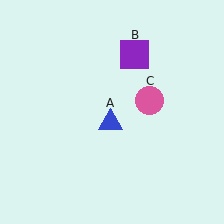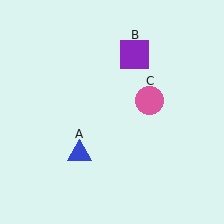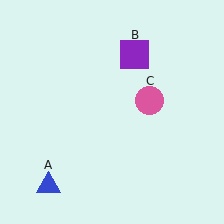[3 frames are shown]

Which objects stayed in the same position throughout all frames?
Purple square (object B) and pink circle (object C) remained stationary.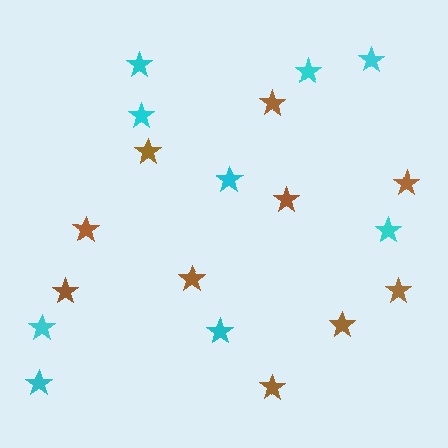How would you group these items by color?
There are 2 groups: one group of brown stars (10) and one group of cyan stars (9).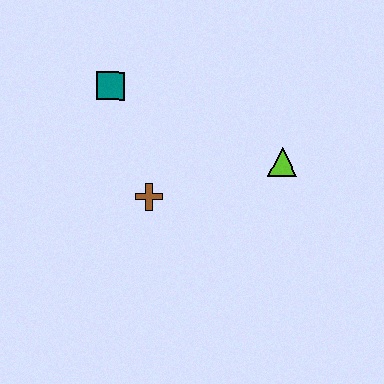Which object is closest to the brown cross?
The teal square is closest to the brown cross.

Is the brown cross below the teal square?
Yes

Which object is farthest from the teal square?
The lime triangle is farthest from the teal square.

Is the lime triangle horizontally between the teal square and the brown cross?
No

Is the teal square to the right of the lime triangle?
No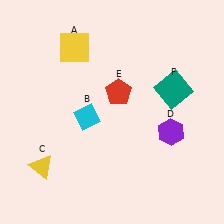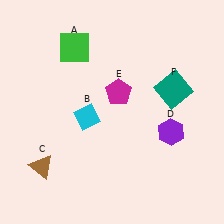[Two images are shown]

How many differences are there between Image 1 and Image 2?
There are 3 differences between the two images.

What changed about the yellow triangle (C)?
In Image 1, C is yellow. In Image 2, it changed to brown.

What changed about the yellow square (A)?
In Image 1, A is yellow. In Image 2, it changed to green.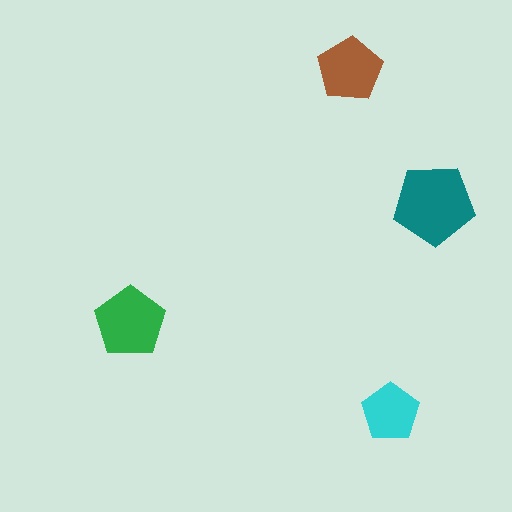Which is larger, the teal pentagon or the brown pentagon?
The teal one.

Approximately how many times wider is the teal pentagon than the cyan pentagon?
About 1.5 times wider.